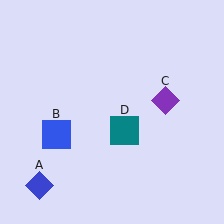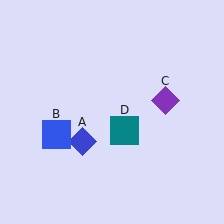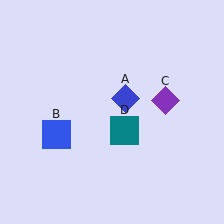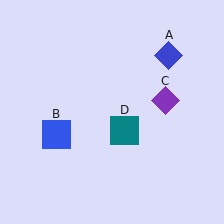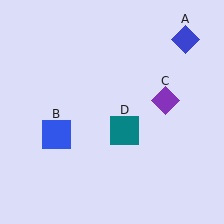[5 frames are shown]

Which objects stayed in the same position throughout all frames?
Blue square (object B) and purple diamond (object C) and teal square (object D) remained stationary.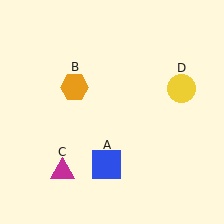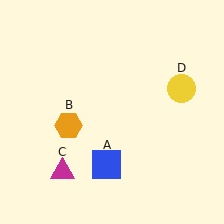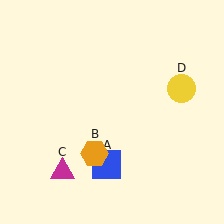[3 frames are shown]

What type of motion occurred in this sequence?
The orange hexagon (object B) rotated counterclockwise around the center of the scene.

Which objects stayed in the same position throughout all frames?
Blue square (object A) and magenta triangle (object C) and yellow circle (object D) remained stationary.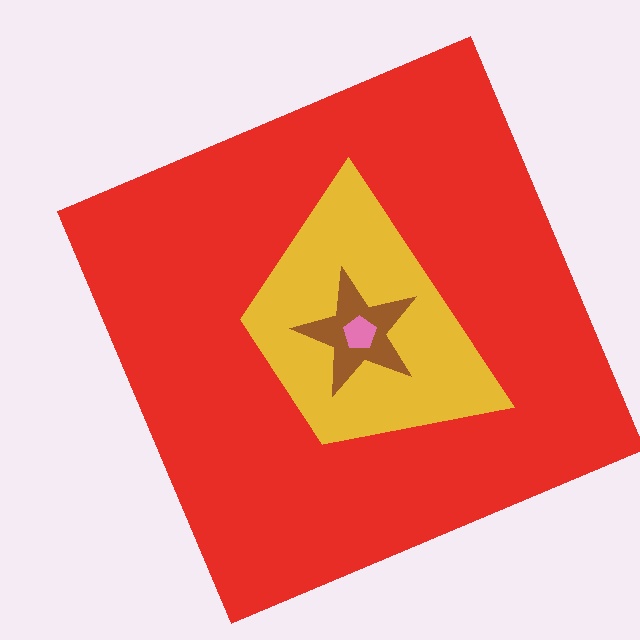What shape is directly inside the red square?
The yellow trapezoid.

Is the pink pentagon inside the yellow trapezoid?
Yes.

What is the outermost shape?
The red square.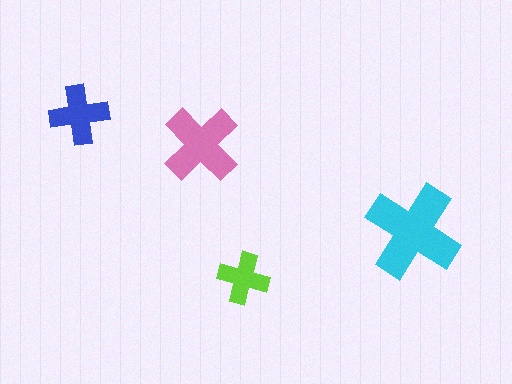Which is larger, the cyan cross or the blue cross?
The cyan one.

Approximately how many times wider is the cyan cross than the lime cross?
About 2 times wider.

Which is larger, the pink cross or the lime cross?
The pink one.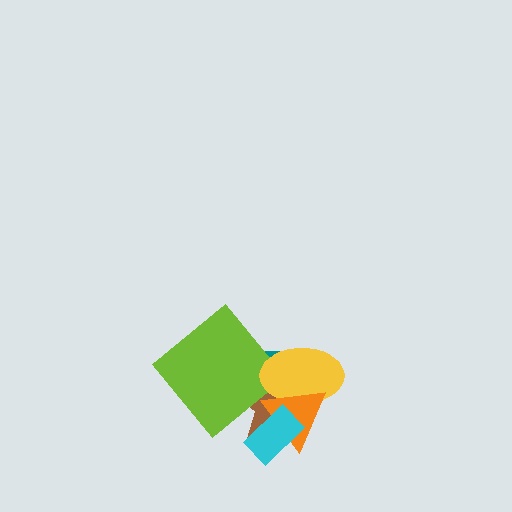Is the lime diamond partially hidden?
No, no other shape covers it.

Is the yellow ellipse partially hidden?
Yes, it is partially covered by another shape.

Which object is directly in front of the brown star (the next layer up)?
The lime diamond is directly in front of the brown star.